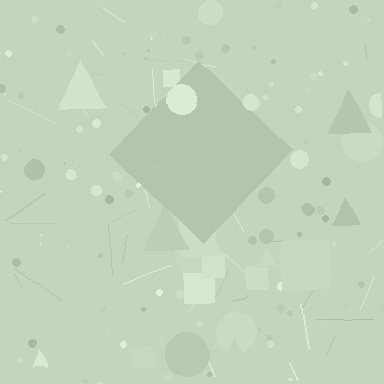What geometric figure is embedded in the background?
A diamond is embedded in the background.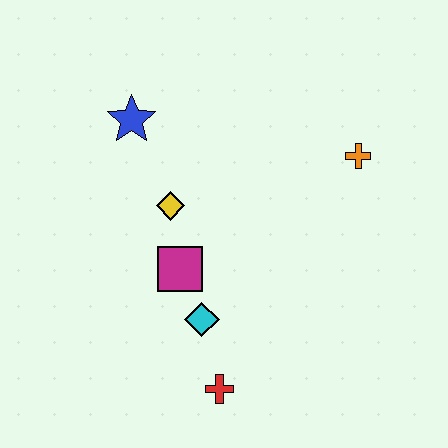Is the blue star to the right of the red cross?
No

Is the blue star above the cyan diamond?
Yes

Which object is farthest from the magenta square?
The orange cross is farthest from the magenta square.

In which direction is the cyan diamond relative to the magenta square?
The cyan diamond is below the magenta square.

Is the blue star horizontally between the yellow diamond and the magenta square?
No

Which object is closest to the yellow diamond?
The magenta square is closest to the yellow diamond.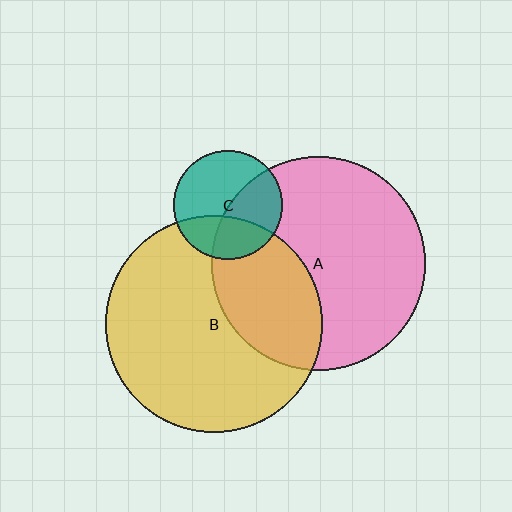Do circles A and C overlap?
Yes.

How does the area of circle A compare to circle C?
Approximately 3.9 times.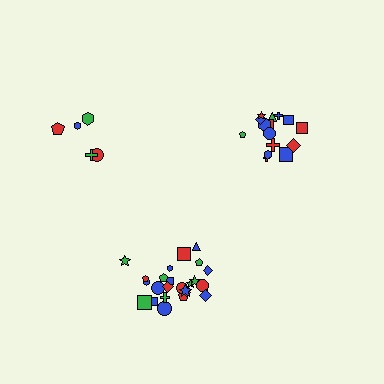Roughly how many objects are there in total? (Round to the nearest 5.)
Roughly 45 objects in total.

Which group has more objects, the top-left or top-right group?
The top-right group.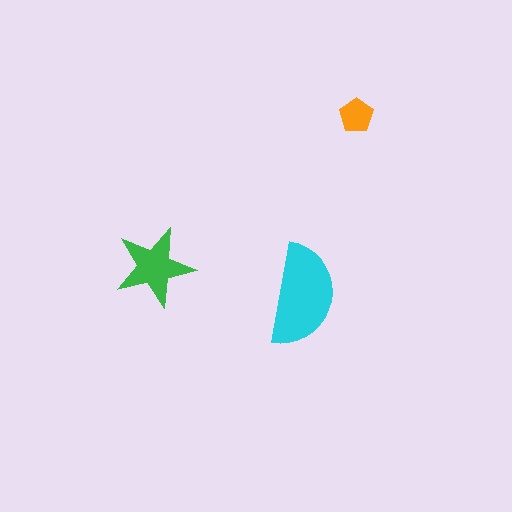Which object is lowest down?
The cyan semicircle is bottommost.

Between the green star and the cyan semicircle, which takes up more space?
The cyan semicircle.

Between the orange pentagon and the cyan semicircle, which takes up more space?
The cyan semicircle.